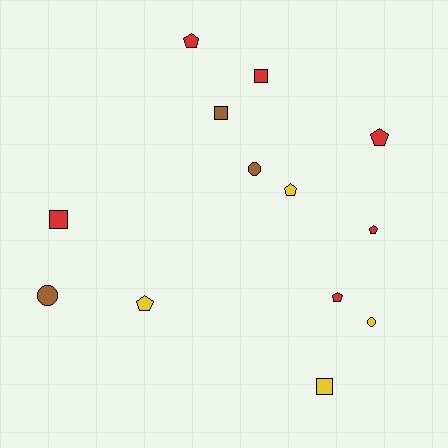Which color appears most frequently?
Red, with 6 objects.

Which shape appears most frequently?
Pentagon, with 6 objects.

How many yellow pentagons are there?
There are 2 yellow pentagons.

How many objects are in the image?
There are 13 objects.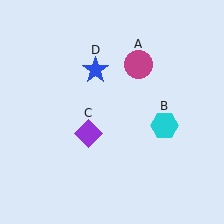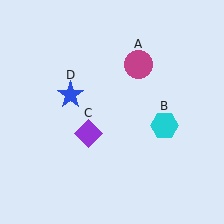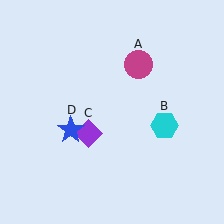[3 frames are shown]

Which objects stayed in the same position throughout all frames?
Magenta circle (object A) and cyan hexagon (object B) and purple diamond (object C) remained stationary.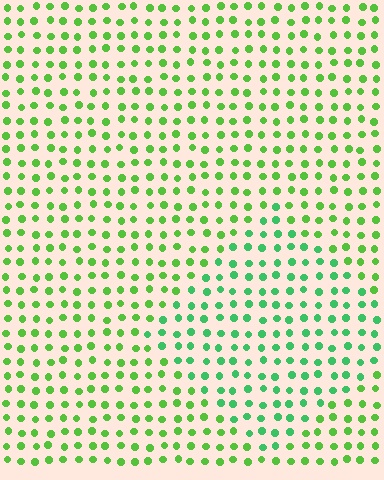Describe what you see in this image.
The image is filled with small lime elements in a uniform arrangement. A diamond-shaped region is visible where the elements are tinted to a slightly different hue, forming a subtle color boundary.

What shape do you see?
I see a diamond.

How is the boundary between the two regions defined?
The boundary is defined purely by a slight shift in hue (about 30 degrees). Spacing, size, and orientation are identical on both sides.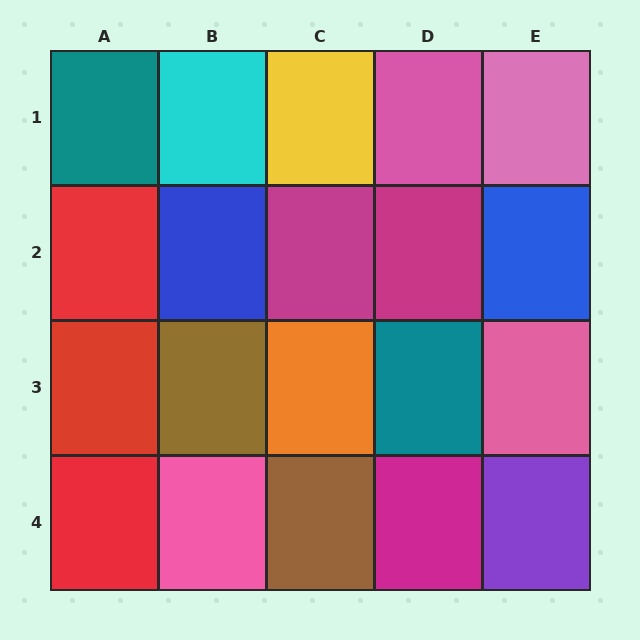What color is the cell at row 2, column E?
Blue.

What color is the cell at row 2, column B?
Blue.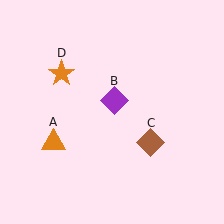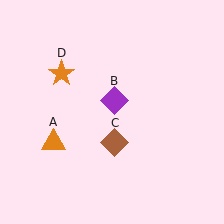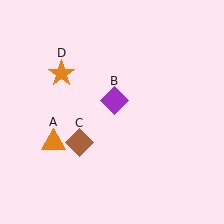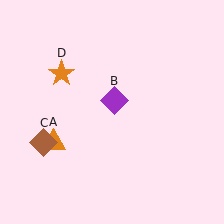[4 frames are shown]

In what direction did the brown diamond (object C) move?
The brown diamond (object C) moved left.